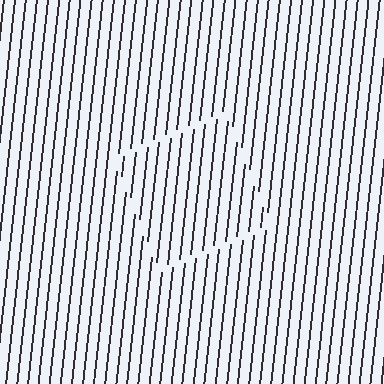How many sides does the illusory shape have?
4 sides — the line-ends trace a square.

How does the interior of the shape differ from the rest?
The interior of the shape contains the same grating, shifted by half a period — the contour is defined by the phase discontinuity where line-ends from the inner and outer gratings abut.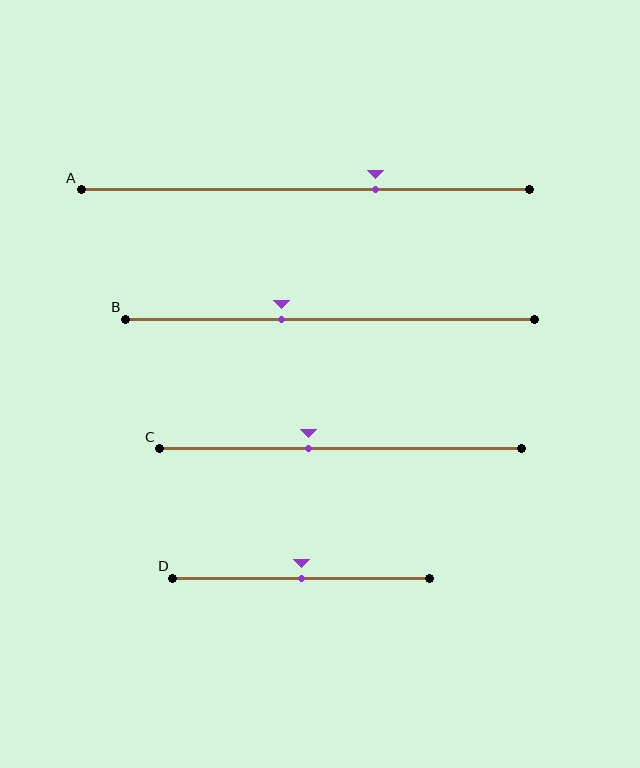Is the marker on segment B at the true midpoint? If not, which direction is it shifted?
No, the marker on segment B is shifted to the left by about 12% of the segment length.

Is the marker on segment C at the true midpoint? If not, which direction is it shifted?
No, the marker on segment C is shifted to the left by about 9% of the segment length.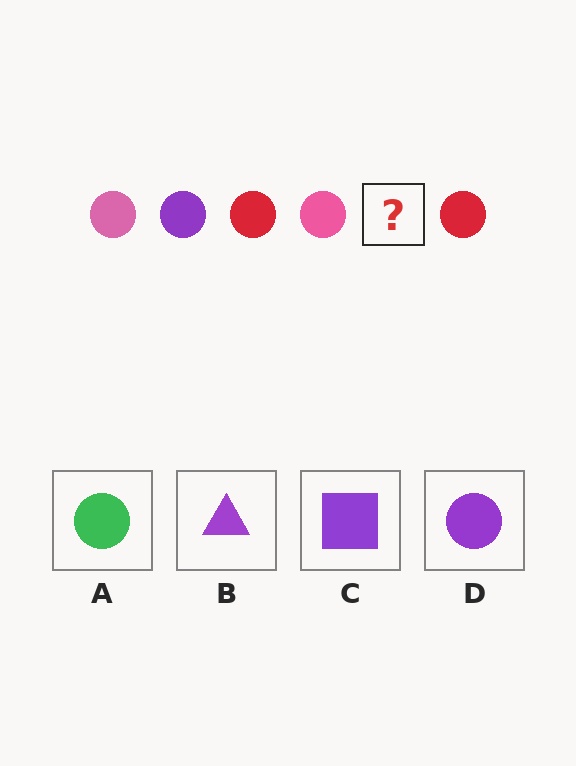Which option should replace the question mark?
Option D.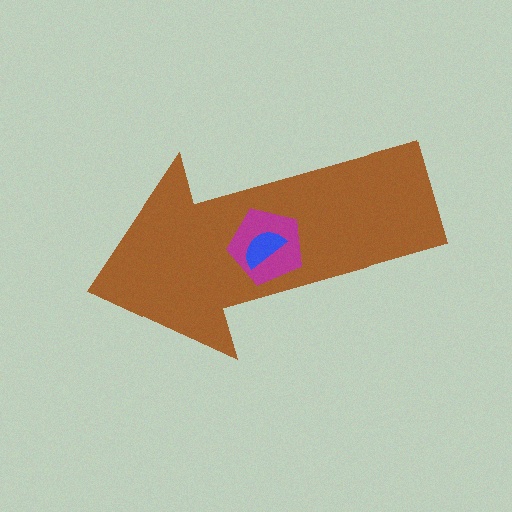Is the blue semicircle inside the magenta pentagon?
Yes.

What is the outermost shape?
The brown arrow.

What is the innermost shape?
The blue semicircle.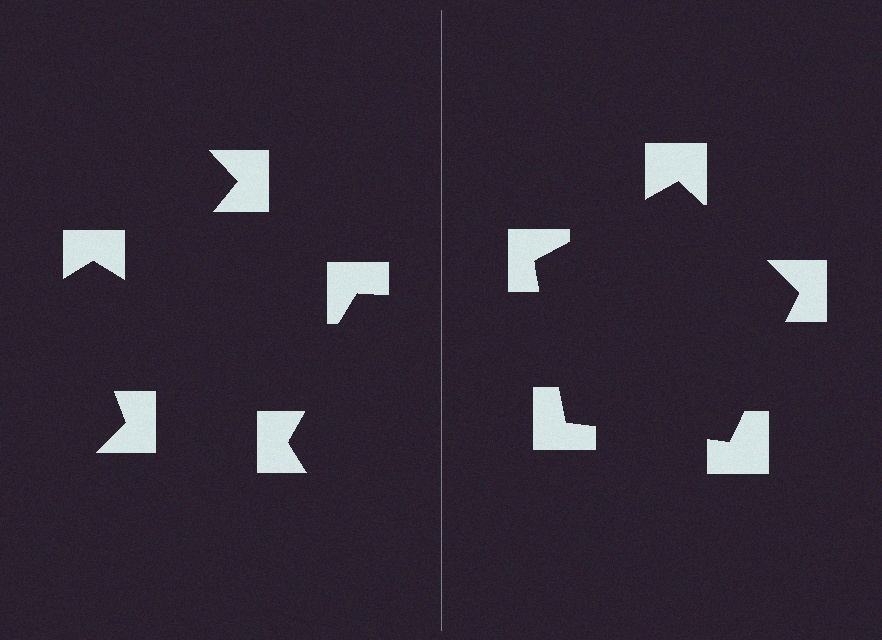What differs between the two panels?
The notched squares are positioned identically on both sides; only the wedge orientations differ. On the right they align to a pentagon; on the left they are misaligned.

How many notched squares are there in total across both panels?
10 — 5 on each side.